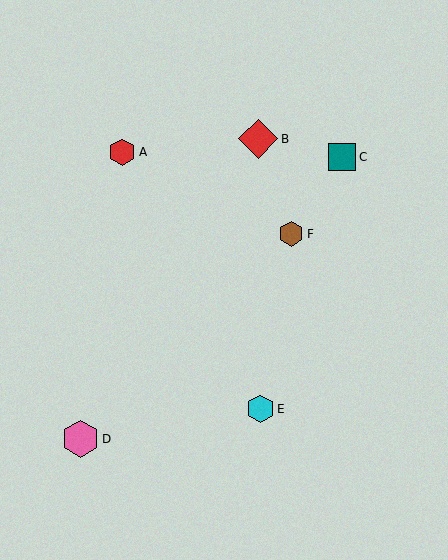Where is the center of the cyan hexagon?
The center of the cyan hexagon is at (260, 409).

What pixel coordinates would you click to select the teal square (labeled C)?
Click at (342, 157) to select the teal square C.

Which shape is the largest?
The red diamond (labeled B) is the largest.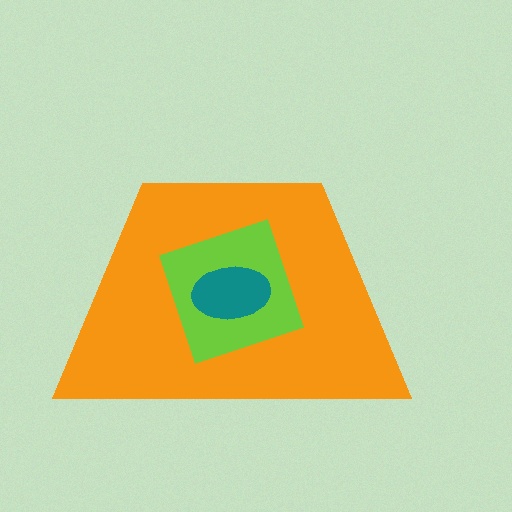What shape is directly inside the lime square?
The teal ellipse.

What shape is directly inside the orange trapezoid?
The lime square.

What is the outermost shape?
The orange trapezoid.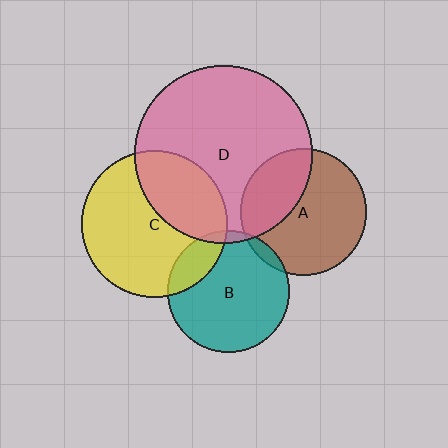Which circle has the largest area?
Circle D (pink).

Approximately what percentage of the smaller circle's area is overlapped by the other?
Approximately 35%.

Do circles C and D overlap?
Yes.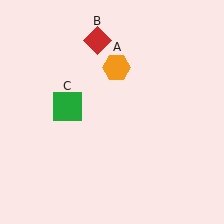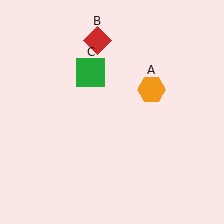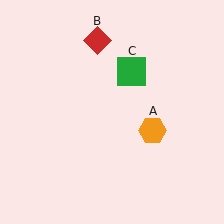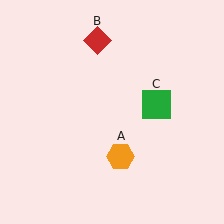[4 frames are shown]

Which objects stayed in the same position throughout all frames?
Red diamond (object B) remained stationary.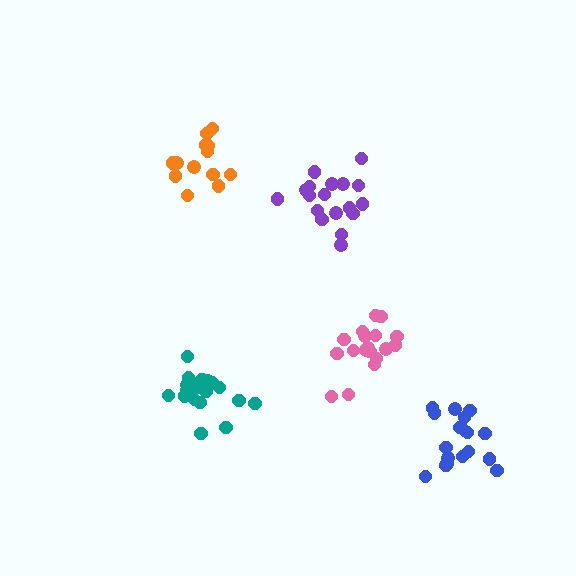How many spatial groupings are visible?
There are 5 spatial groupings.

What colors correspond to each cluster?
The clusters are colored: blue, orange, teal, purple, pink.